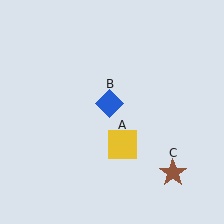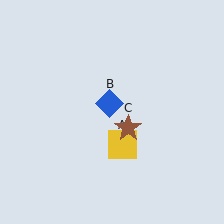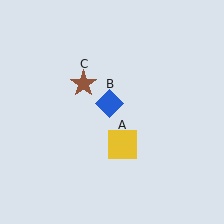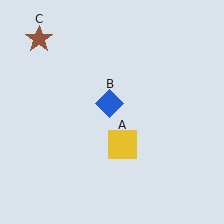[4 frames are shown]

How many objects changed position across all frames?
1 object changed position: brown star (object C).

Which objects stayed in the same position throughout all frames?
Yellow square (object A) and blue diamond (object B) remained stationary.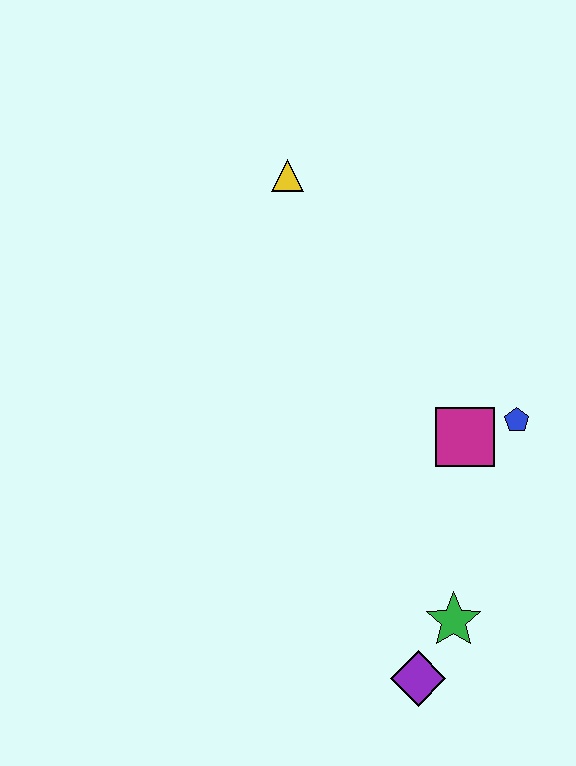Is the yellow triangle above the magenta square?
Yes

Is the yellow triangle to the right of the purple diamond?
No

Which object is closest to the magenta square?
The blue pentagon is closest to the magenta square.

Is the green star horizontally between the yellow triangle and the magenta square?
Yes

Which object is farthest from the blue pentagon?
The yellow triangle is farthest from the blue pentagon.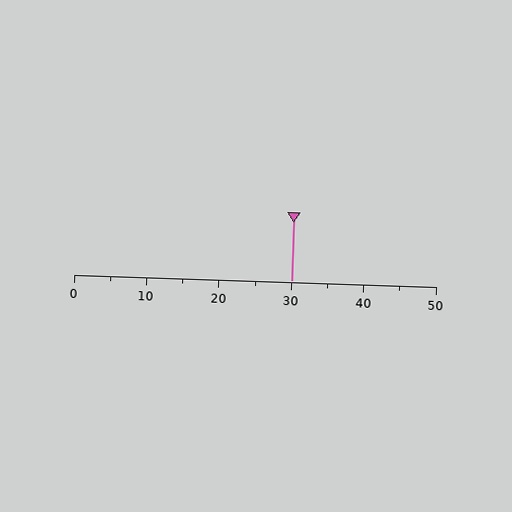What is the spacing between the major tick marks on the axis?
The major ticks are spaced 10 apart.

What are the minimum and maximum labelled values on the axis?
The axis runs from 0 to 50.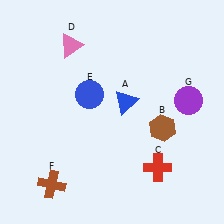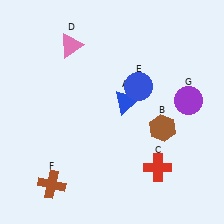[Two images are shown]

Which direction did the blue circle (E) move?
The blue circle (E) moved right.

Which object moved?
The blue circle (E) moved right.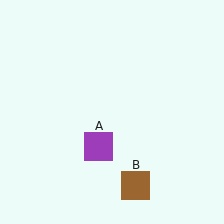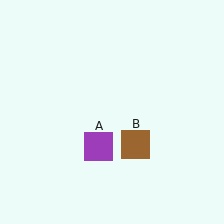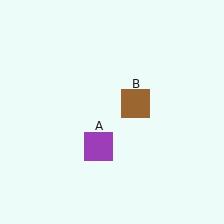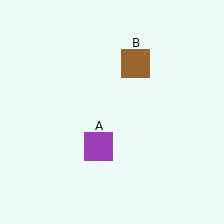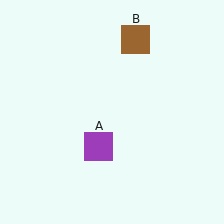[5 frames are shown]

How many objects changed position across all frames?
1 object changed position: brown square (object B).